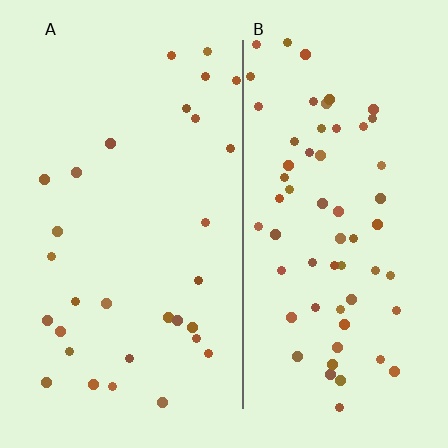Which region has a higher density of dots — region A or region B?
B (the right).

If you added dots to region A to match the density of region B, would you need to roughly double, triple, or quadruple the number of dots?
Approximately double.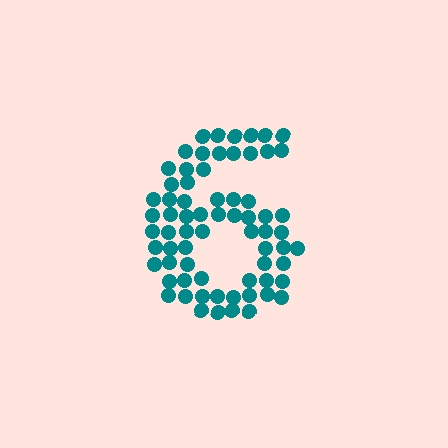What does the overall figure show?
The overall figure shows the digit 6.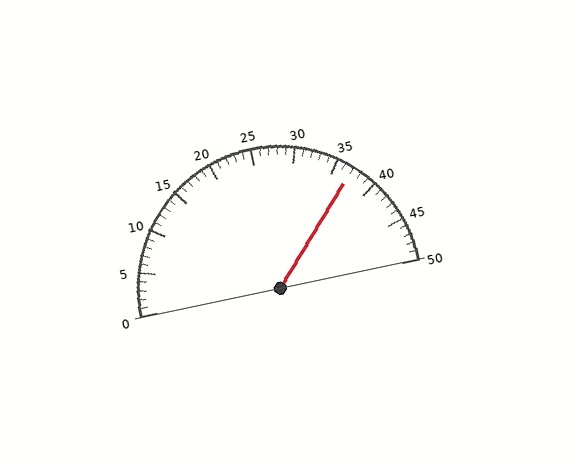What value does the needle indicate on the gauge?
The needle indicates approximately 37.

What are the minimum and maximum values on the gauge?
The gauge ranges from 0 to 50.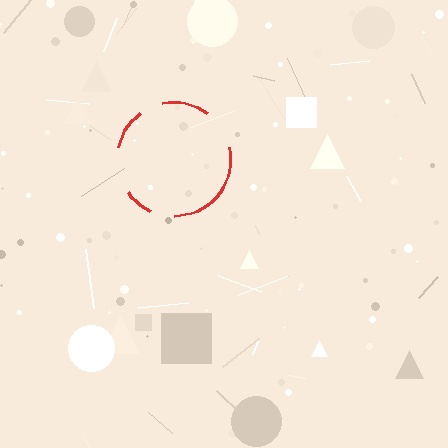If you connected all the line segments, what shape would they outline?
They would outline a circle.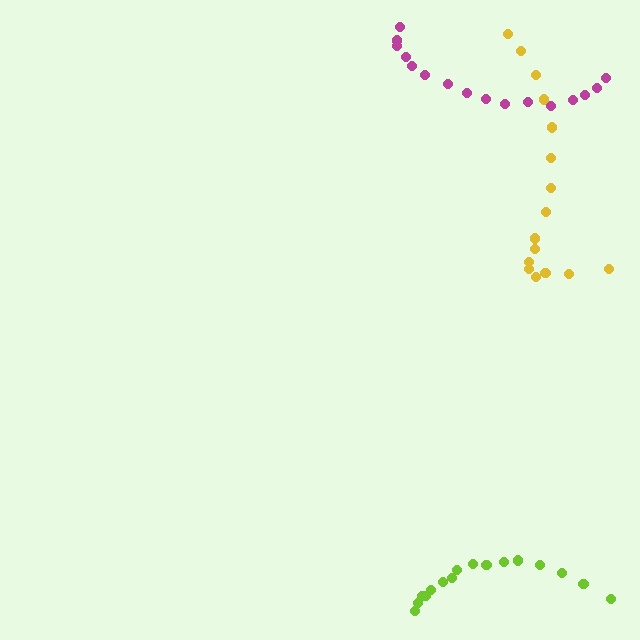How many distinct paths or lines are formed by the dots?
There are 3 distinct paths.